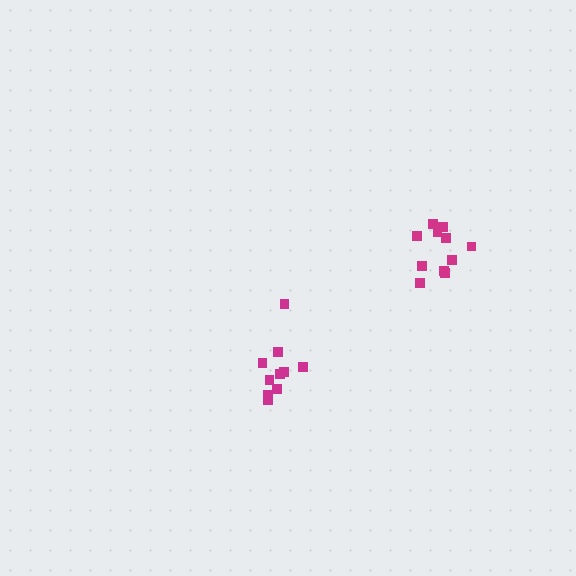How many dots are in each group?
Group 1: 10 dots, Group 2: 11 dots (21 total).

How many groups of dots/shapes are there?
There are 2 groups.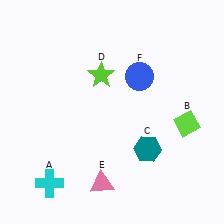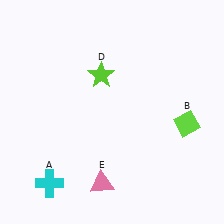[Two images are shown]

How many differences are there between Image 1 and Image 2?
There are 2 differences between the two images.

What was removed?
The teal hexagon (C), the blue circle (F) were removed in Image 2.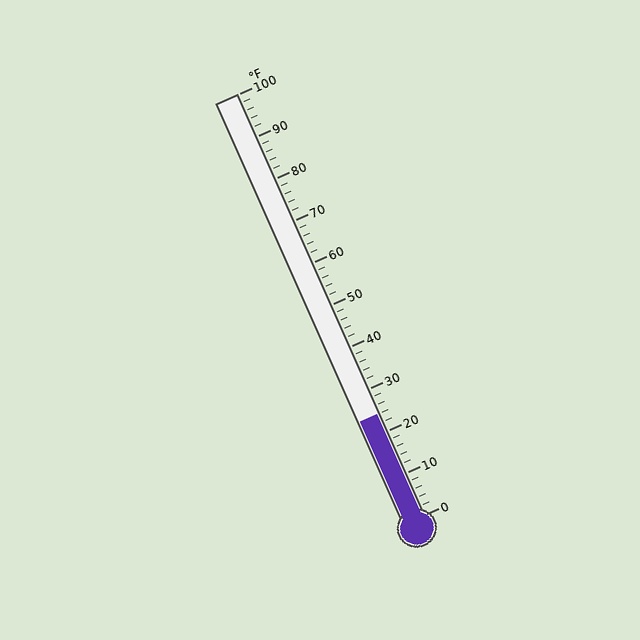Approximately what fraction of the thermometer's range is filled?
The thermometer is filled to approximately 25% of its range.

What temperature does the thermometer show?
The thermometer shows approximately 24°F.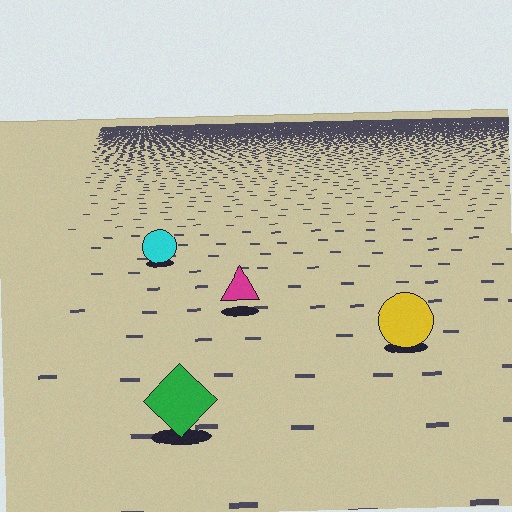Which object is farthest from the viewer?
The cyan circle is farthest from the viewer. It appears smaller and the ground texture around it is denser.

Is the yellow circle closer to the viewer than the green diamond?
No. The green diamond is closer — you can tell from the texture gradient: the ground texture is coarser near it.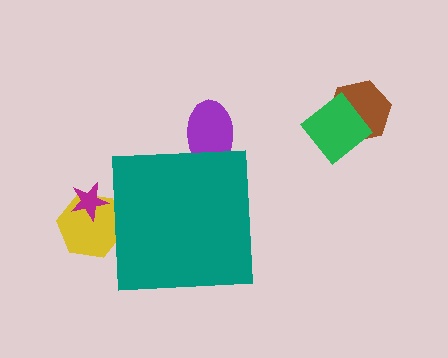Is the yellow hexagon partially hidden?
Yes, the yellow hexagon is partially hidden behind the teal square.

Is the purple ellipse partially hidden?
Yes, the purple ellipse is partially hidden behind the teal square.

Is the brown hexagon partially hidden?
No, the brown hexagon is fully visible.